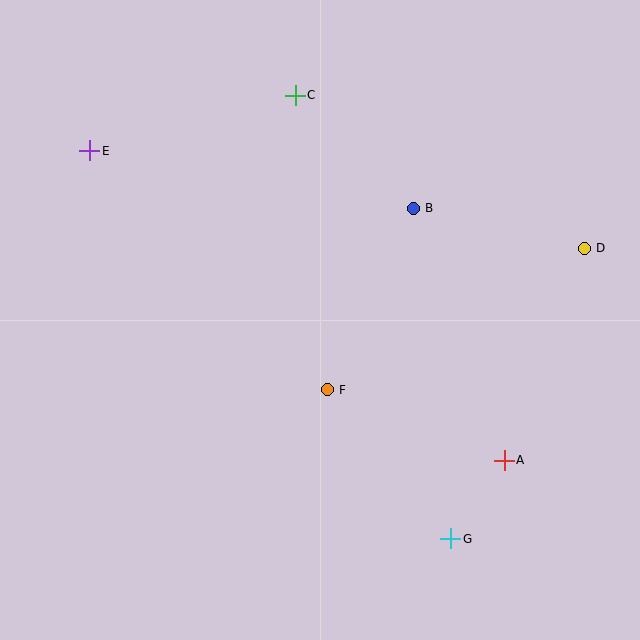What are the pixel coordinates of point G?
Point G is at (451, 539).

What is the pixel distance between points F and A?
The distance between F and A is 191 pixels.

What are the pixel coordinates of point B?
Point B is at (413, 208).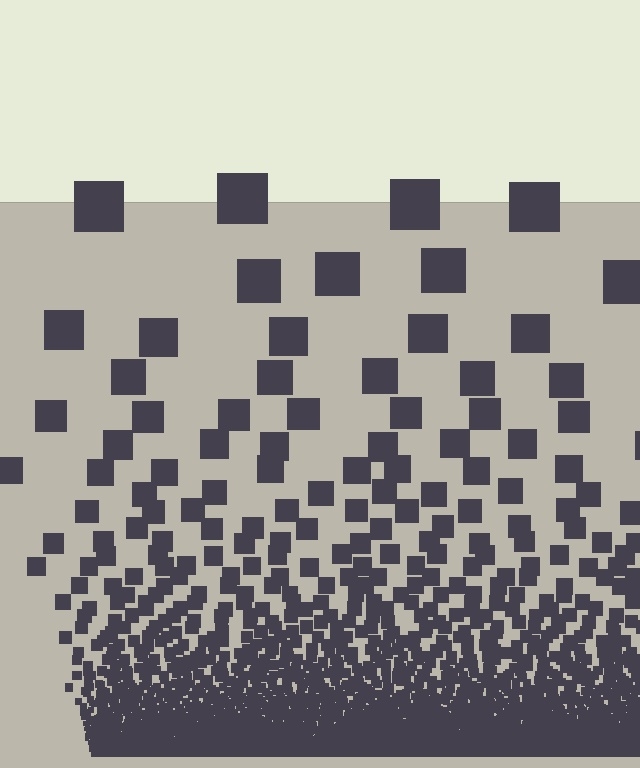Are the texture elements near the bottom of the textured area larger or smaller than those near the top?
Smaller. The gradient is inverted — elements near the bottom are smaller and denser.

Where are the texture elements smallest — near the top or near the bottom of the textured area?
Near the bottom.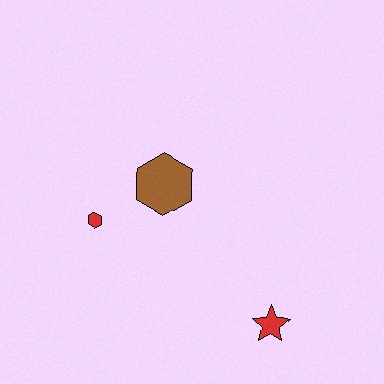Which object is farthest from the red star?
The red hexagon is farthest from the red star.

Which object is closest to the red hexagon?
The brown hexagon is closest to the red hexagon.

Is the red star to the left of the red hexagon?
No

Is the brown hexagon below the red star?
No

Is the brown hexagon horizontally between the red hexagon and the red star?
Yes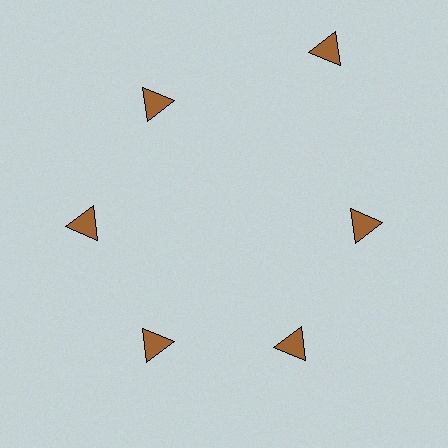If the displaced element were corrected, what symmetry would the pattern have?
It would have 6-fold rotational symmetry — the pattern would map onto itself every 60 degrees.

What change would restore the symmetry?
The symmetry would be restored by moving it inward, back onto the ring so that all 6 triangles sit at equal angles and equal distance from the center.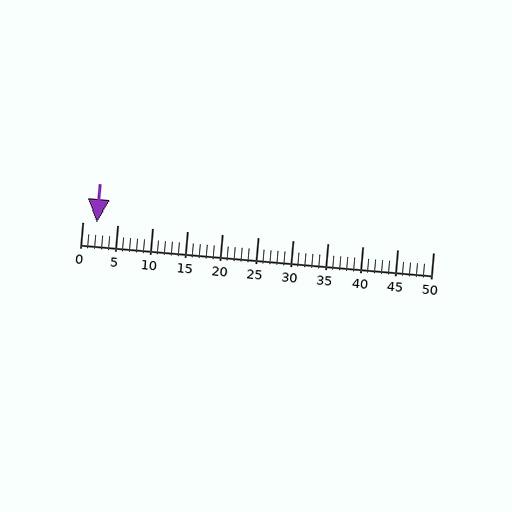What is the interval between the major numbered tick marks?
The major tick marks are spaced 5 units apart.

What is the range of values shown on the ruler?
The ruler shows values from 0 to 50.